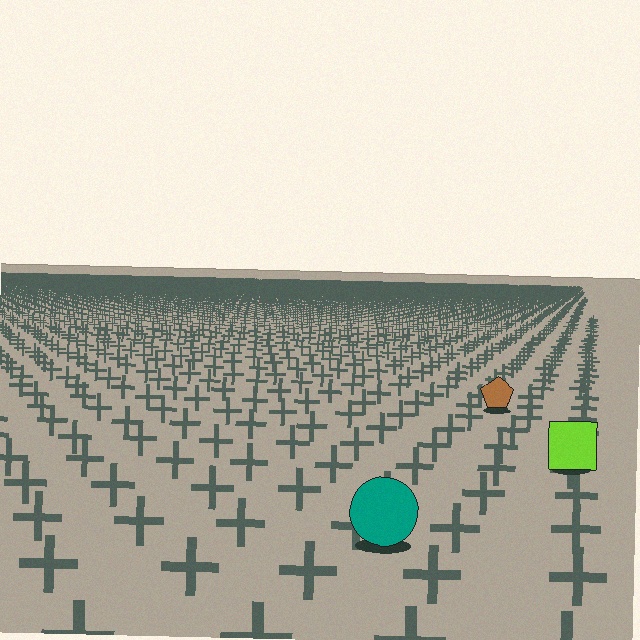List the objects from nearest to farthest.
From nearest to farthest: the teal circle, the lime square, the brown pentagon.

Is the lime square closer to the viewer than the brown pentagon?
Yes. The lime square is closer — you can tell from the texture gradient: the ground texture is coarser near it.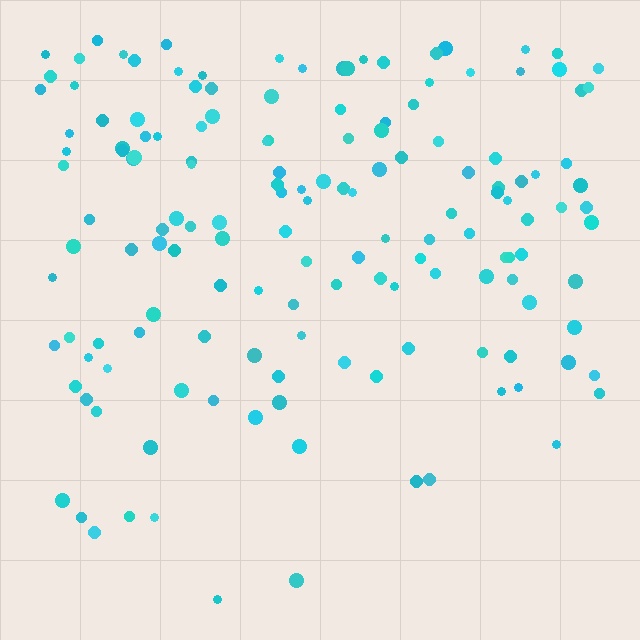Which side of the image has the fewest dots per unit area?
The bottom.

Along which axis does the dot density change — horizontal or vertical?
Vertical.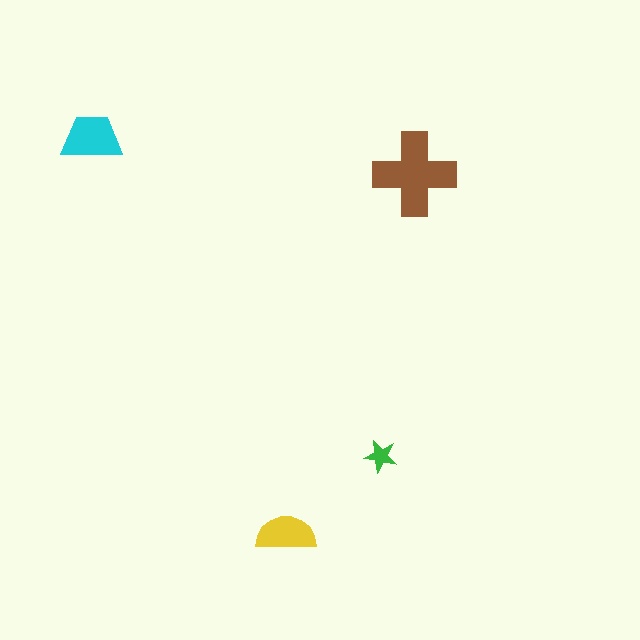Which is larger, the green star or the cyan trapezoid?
The cyan trapezoid.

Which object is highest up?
The cyan trapezoid is topmost.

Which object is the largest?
The brown cross.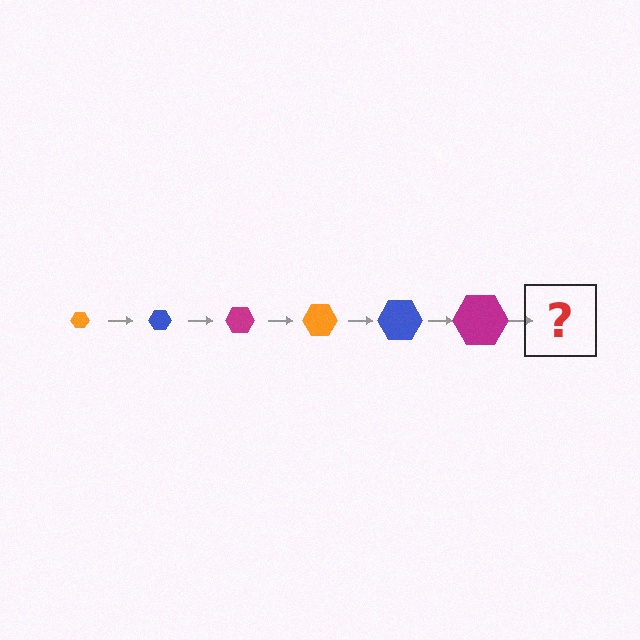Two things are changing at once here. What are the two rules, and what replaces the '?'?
The two rules are that the hexagon grows larger each step and the color cycles through orange, blue, and magenta. The '?' should be an orange hexagon, larger than the previous one.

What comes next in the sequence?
The next element should be an orange hexagon, larger than the previous one.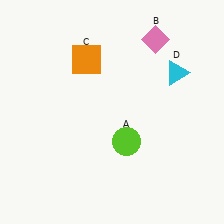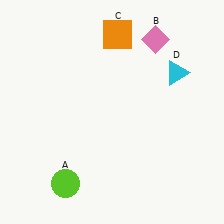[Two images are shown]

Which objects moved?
The objects that moved are: the lime circle (A), the orange square (C).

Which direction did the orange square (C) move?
The orange square (C) moved right.